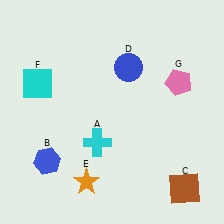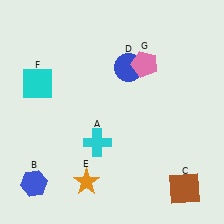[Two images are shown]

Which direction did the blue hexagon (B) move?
The blue hexagon (B) moved down.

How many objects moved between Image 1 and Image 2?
2 objects moved between the two images.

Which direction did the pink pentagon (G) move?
The pink pentagon (G) moved left.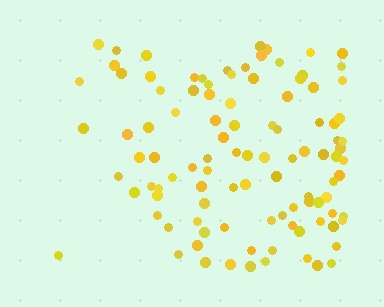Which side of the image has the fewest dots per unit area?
The left.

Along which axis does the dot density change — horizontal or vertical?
Horizontal.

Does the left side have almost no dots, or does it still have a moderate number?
Still a moderate number, just noticeably fewer than the right.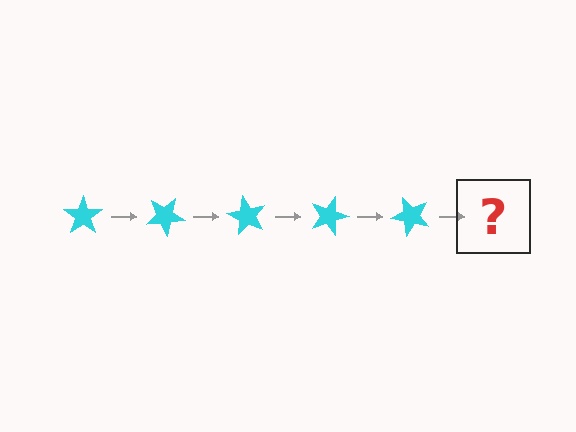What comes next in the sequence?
The next element should be a cyan star rotated 150 degrees.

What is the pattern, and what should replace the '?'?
The pattern is that the star rotates 30 degrees each step. The '?' should be a cyan star rotated 150 degrees.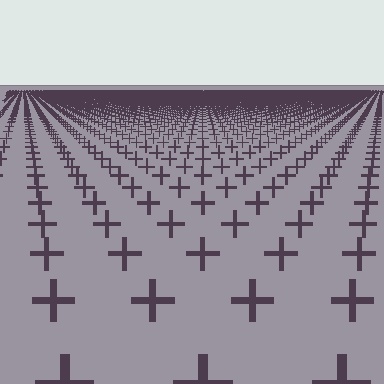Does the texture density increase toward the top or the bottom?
Density increases toward the top.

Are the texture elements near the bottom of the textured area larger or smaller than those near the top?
Larger. Near the bottom, elements are closer to the viewer and appear at a bigger on-screen size.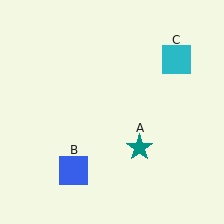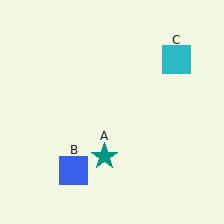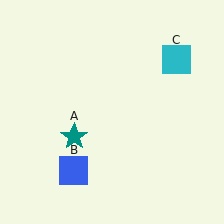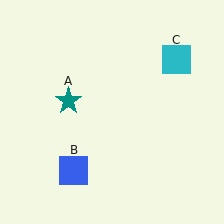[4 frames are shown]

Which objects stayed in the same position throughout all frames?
Blue square (object B) and cyan square (object C) remained stationary.